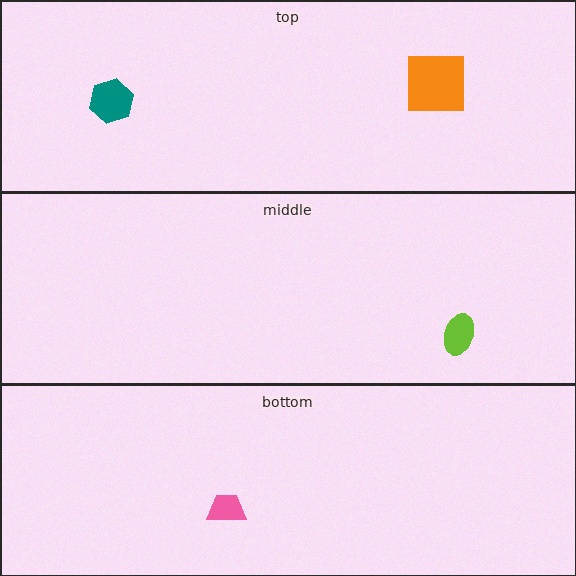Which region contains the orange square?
The top region.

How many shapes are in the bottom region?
1.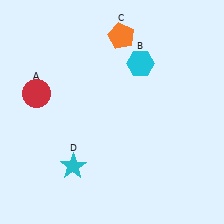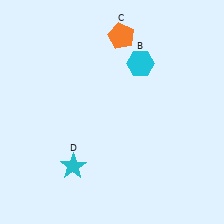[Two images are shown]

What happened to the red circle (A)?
The red circle (A) was removed in Image 2. It was in the top-left area of Image 1.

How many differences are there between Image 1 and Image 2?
There is 1 difference between the two images.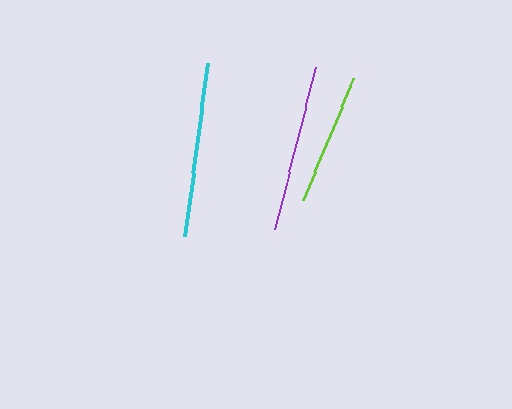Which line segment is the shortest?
The lime line is the shortest at approximately 132 pixels.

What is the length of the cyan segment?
The cyan segment is approximately 174 pixels long.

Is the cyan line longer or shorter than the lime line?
The cyan line is longer than the lime line.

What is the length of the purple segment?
The purple segment is approximately 167 pixels long.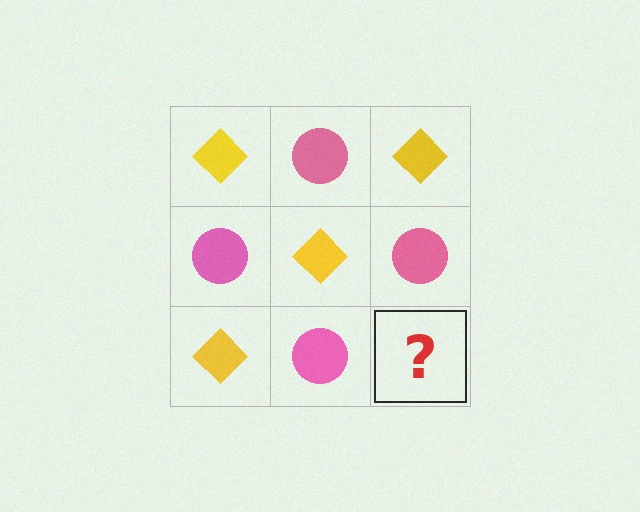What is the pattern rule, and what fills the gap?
The rule is that it alternates yellow diamond and pink circle in a checkerboard pattern. The gap should be filled with a yellow diamond.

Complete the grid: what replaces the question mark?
The question mark should be replaced with a yellow diamond.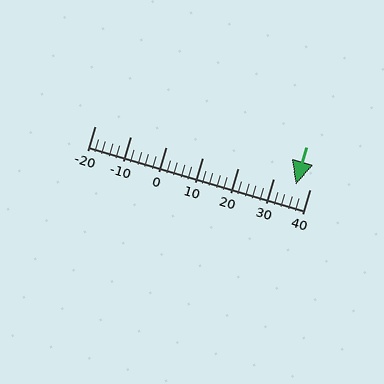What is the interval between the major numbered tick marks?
The major tick marks are spaced 10 units apart.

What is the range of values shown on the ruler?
The ruler shows values from -20 to 40.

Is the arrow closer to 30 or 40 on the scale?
The arrow is closer to 40.